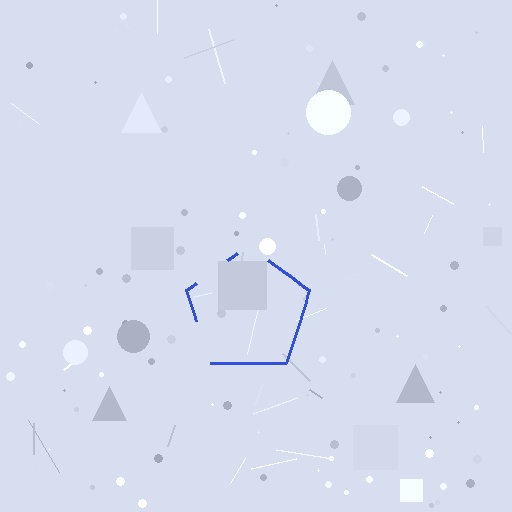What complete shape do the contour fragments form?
The contour fragments form a pentagon.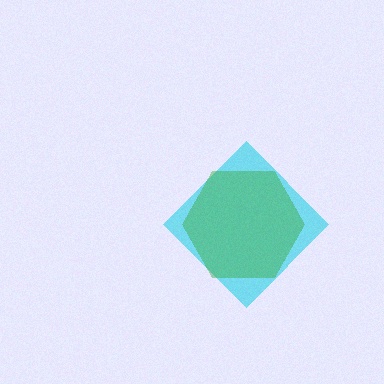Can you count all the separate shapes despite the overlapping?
Yes, there are 2 separate shapes.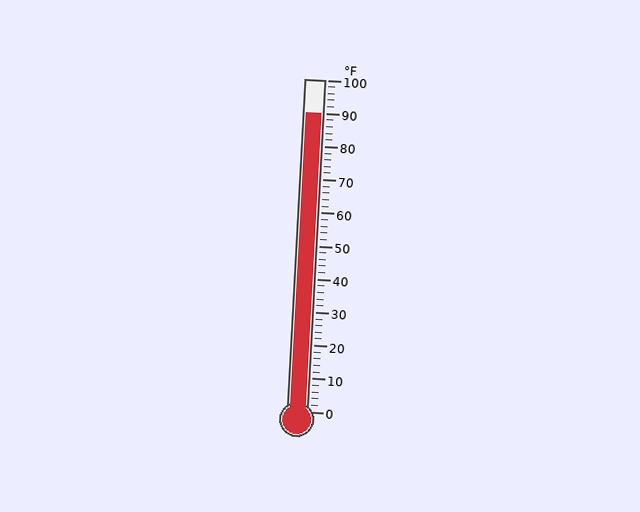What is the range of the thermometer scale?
The thermometer scale ranges from 0°F to 100°F.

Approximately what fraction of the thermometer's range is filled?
The thermometer is filled to approximately 90% of its range.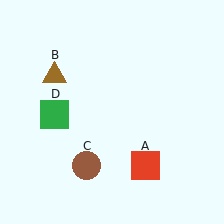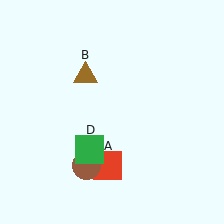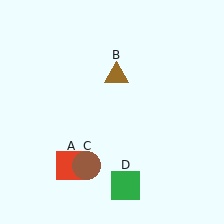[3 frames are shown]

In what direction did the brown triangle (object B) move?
The brown triangle (object B) moved right.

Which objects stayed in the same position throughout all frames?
Brown circle (object C) remained stationary.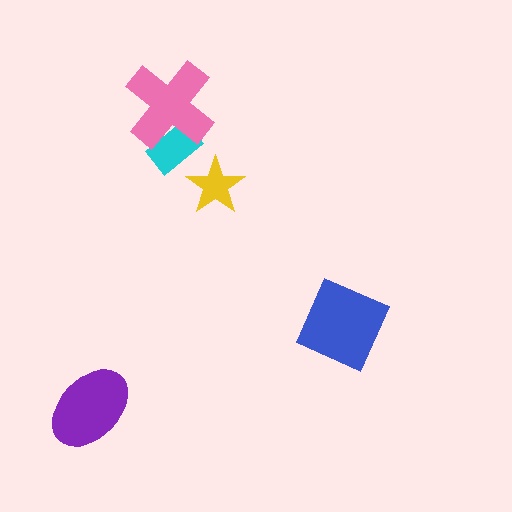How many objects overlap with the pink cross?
1 object overlaps with the pink cross.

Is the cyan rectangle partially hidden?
Yes, it is partially covered by another shape.